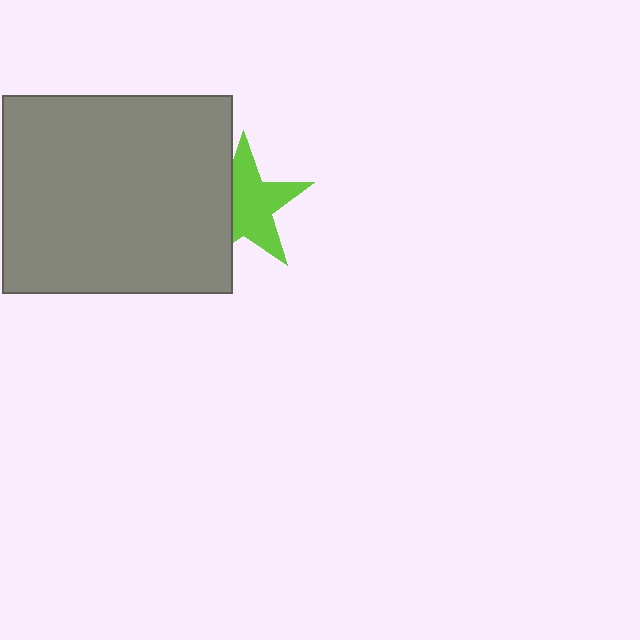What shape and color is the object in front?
The object in front is a gray rectangle.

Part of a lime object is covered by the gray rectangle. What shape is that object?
It is a star.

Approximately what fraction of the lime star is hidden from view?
Roughly 36% of the lime star is hidden behind the gray rectangle.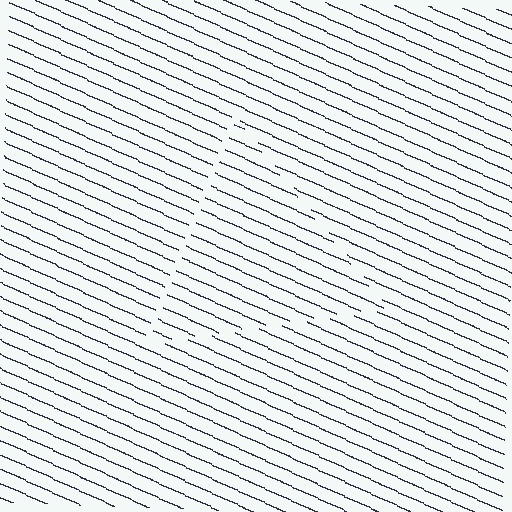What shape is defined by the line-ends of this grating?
An illusory triangle. The interior of the shape contains the same grating, shifted by half a period — the contour is defined by the phase discontinuity where line-ends from the inner and outer gratings abut.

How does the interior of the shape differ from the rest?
The interior of the shape contains the same grating, shifted by half a period — the contour is defined by the phase discontinuity where line-ends from the inner and outer gratings abut.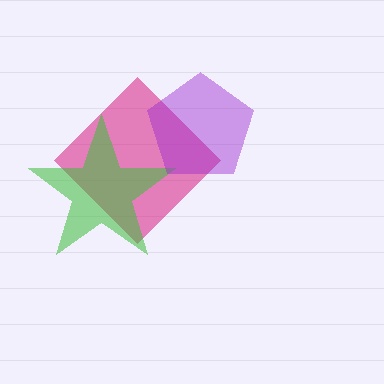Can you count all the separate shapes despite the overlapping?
Yes, there are 3 separate shapes.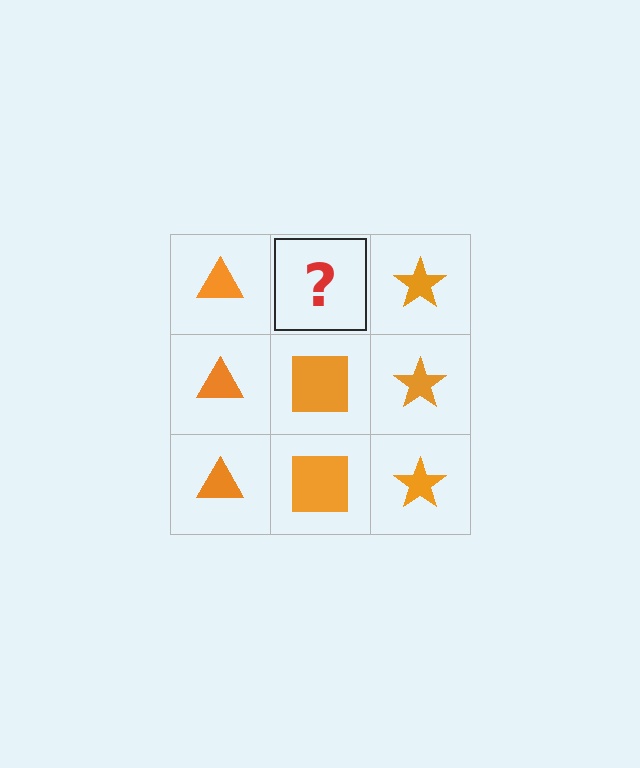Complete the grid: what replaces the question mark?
The question mark should be replaced with an orange square.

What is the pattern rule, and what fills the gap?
The rule is that each column has a consistent shape. The gap should be filled with an orange square.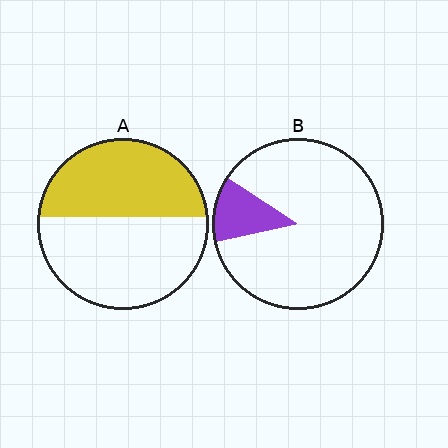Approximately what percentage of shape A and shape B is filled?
A is approximately 45% and B is approximately 15%.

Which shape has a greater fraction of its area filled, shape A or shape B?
Shape A.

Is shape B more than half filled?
No.